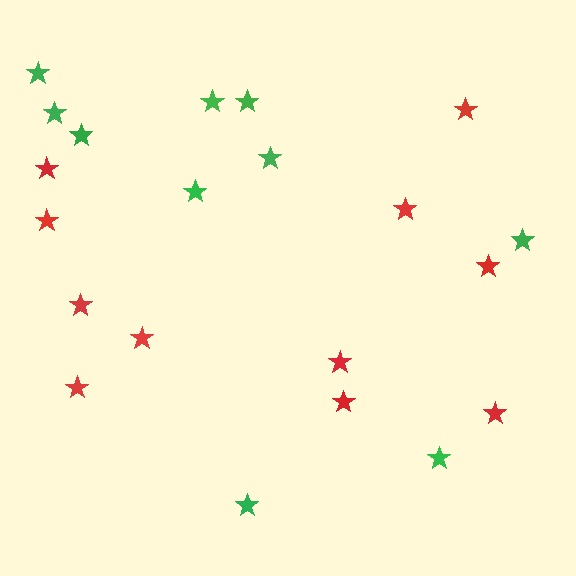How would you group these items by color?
There are 2 groups: one group of green stars (10) and one group of red stars (11).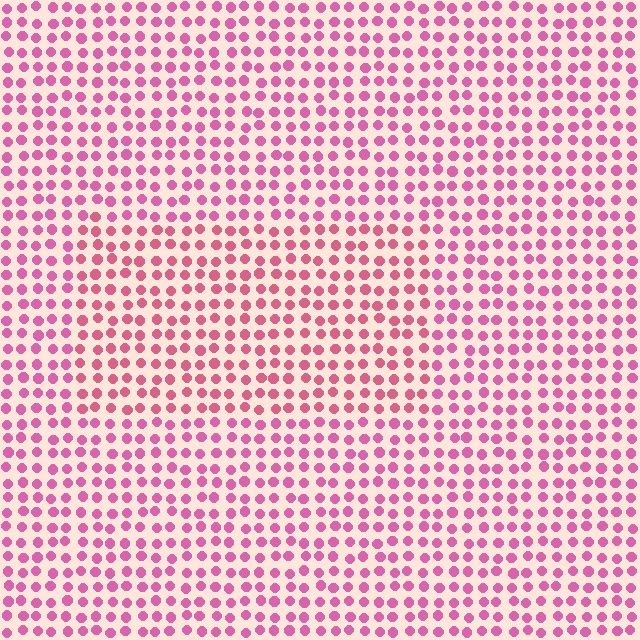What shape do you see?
I see a rectangle.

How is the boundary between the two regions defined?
The boundary is defined purely by a slight shift in hue (about 19 degrees). Spacing, size, and orientation are identical on both sides.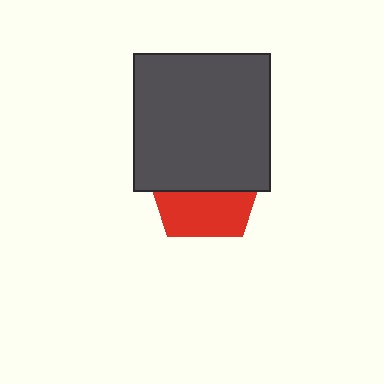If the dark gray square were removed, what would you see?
You would see the complete red pentagon.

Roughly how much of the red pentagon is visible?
A small part of it is visible (roughly 42%).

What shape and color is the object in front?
The object in front is a dark gray square.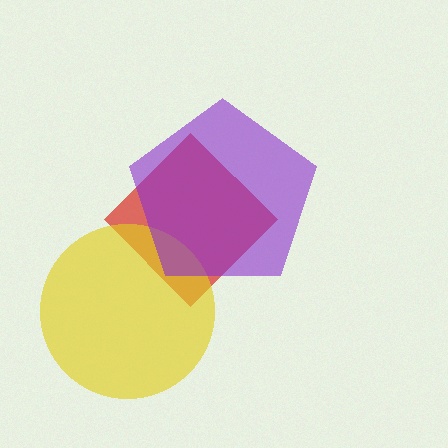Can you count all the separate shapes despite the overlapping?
Yes, there are 3 separate shapes.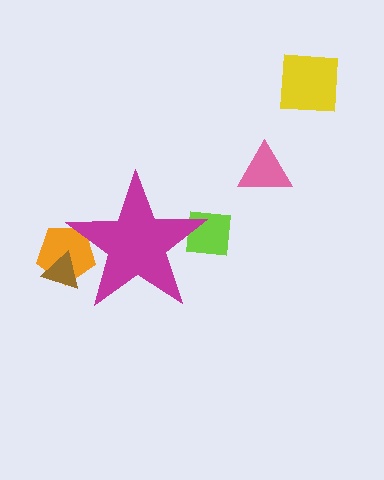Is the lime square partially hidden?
Yes, the lime square is partially hidden behind the magenta star.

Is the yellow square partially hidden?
No, the yellow square is fully visible.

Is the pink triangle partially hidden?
No, the pink triangle is fully visible.